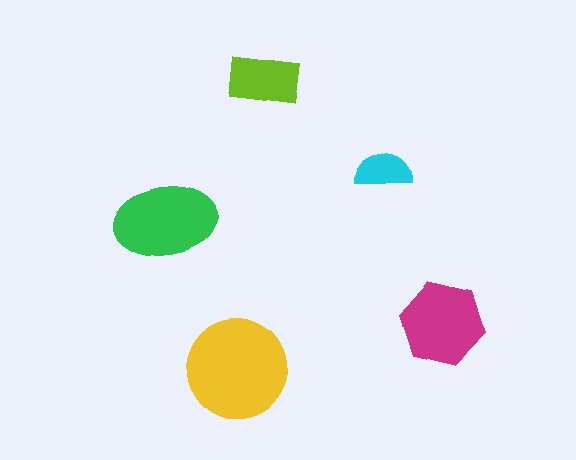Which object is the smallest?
The cyan semicircle.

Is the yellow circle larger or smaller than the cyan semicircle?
Larger.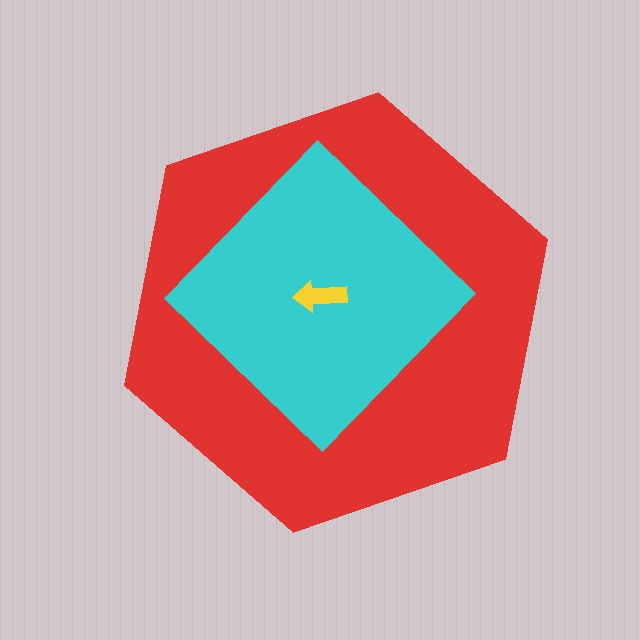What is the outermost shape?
The red hexagon.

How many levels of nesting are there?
3.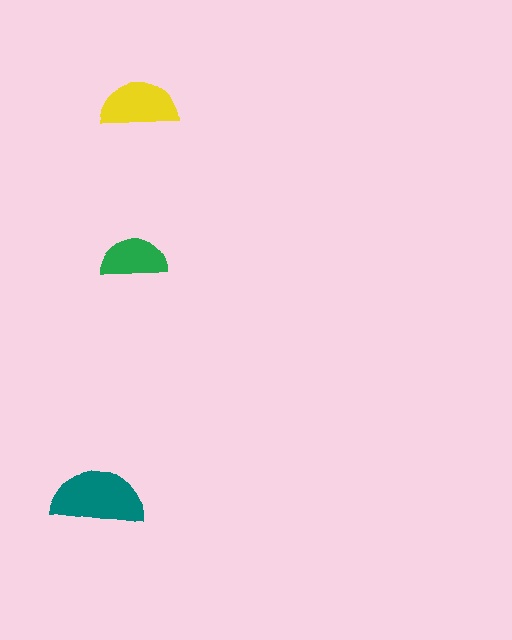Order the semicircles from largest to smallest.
the teal one, the yellow one, the green one.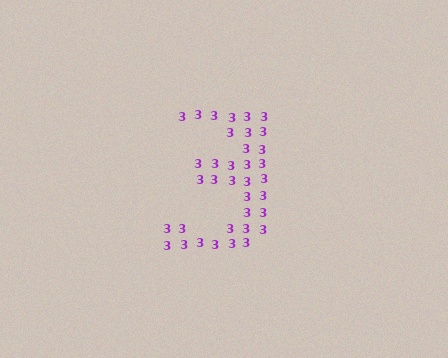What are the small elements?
The small elements are digit 3's.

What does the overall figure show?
The overall figure shows the digit 3.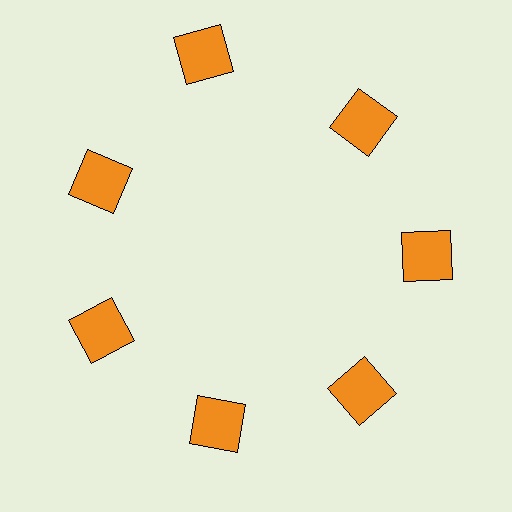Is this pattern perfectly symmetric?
No. The 7 orange squares are arranged in a ring, but one element near the 12 o'clock position is pushed outward from the center, breaking the 7-fold rotational symmetry.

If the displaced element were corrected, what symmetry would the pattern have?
It would have 7-fold rotational symmetry — the pattern would map onto itself every 51 degrees.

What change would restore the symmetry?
The symmetry would be restored by moving it inward, back onto the ring so that all 7 squares sit at equal angles and equal distance from the center.